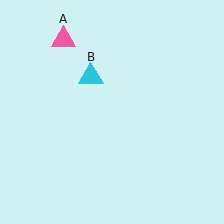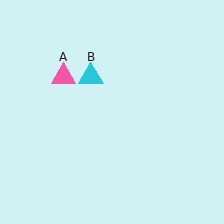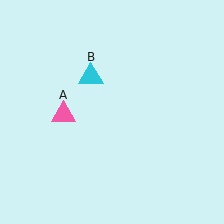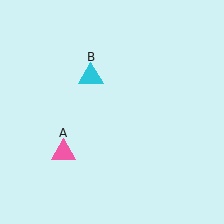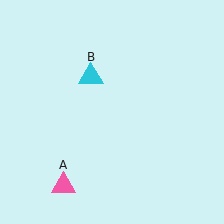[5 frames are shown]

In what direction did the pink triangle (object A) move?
The pink triangle (object A) moved down.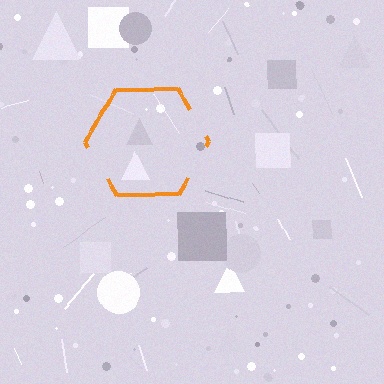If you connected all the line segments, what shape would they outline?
They would outline a hexagon.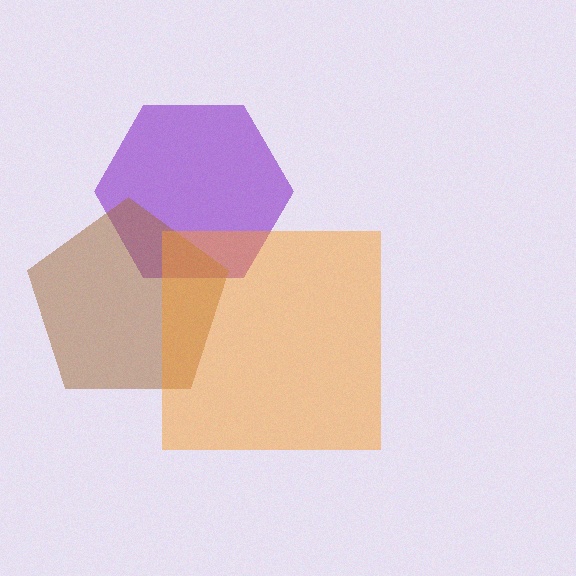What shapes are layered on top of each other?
The layered shapes are: a purple hexagon, a brown pentagon, an orange square.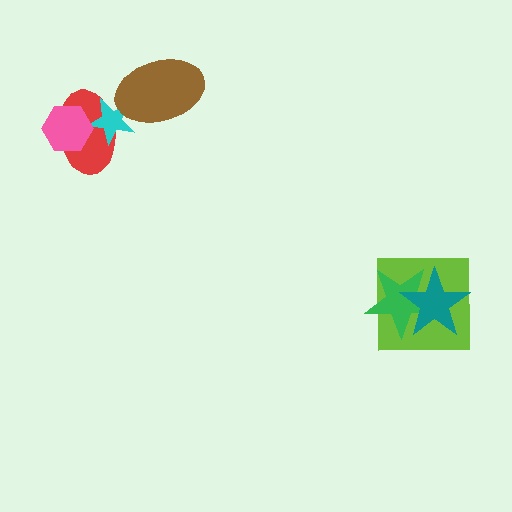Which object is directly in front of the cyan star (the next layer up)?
The pink hexagon is directly in front of the cyan star.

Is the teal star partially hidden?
No, no other shape covers it.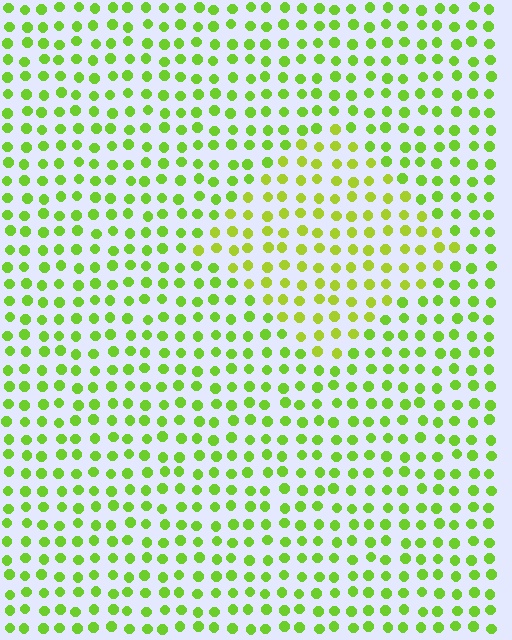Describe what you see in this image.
The image is filled with small lime elements in a uniform arrangement. A diamond-shaped region is visible where the elements are tinted to a slightly different hue, forming a subtle color boundary.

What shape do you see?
I see a diamond.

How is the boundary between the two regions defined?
The boundary is defined purely by a slight shift in hue (about 21 degrees). Spacing, size, and orientation are identical on both sides.